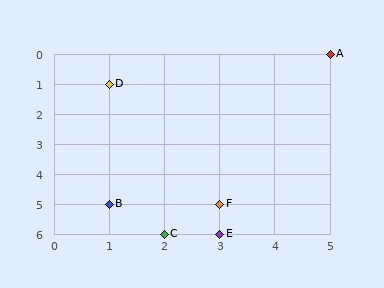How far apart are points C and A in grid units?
Points C and A are 3 columns and 6 rows apart (about 6.7 grid units diagonally).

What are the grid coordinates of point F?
Point F is at grid coordinates (3, 5).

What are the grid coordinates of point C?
Point C is at grid coordinates (2, 6).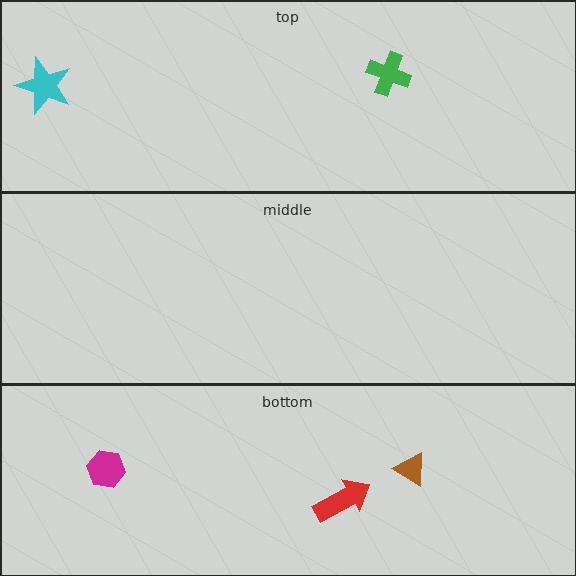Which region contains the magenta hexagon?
The bottom region.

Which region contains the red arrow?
The bottom region.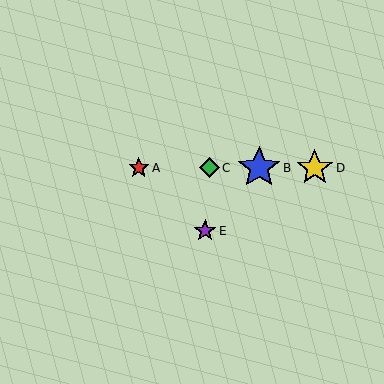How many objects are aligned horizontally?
4 objects (A, B, C, D) are aligned horizontally.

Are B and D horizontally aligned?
Yes, both are at y≈168.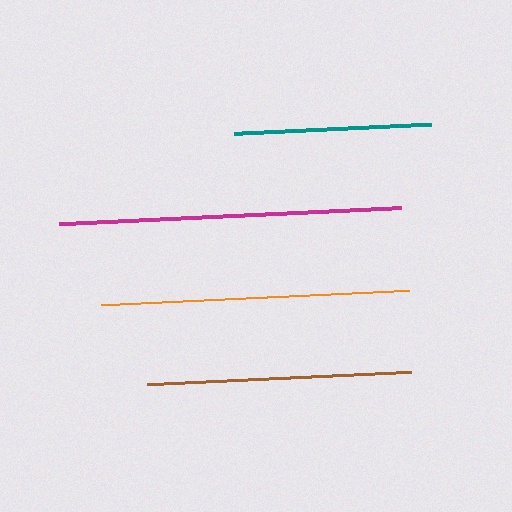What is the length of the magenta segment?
The magenta segment is approximately 342 pixels long.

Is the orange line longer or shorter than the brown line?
The orange line is longer than the brown line.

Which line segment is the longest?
The magenta line is the longest at approximately 342 pixels.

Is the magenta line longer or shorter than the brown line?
The magenta line is longer than the brown line.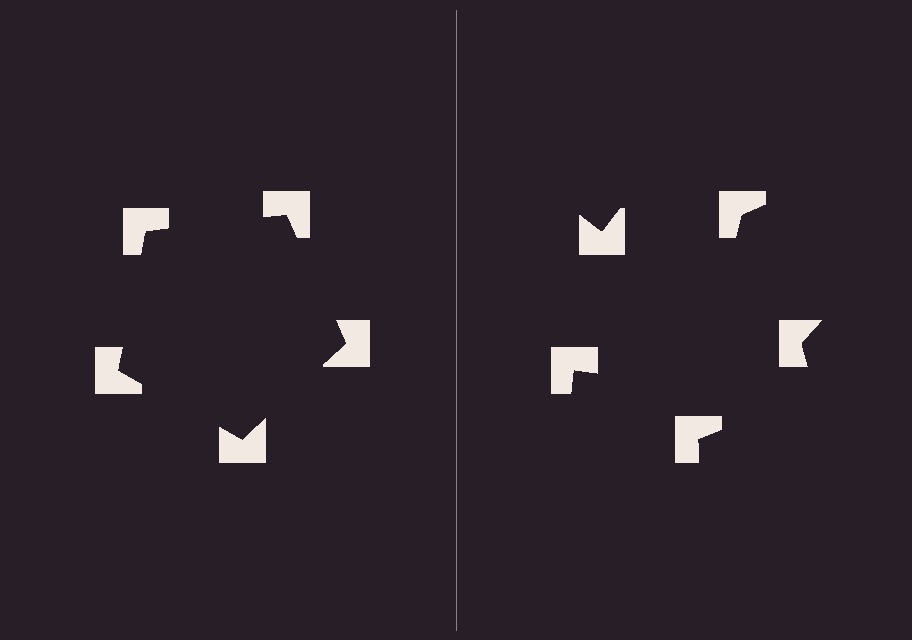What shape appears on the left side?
An illusory pentagon.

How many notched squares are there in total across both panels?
10 — 5 on each side.